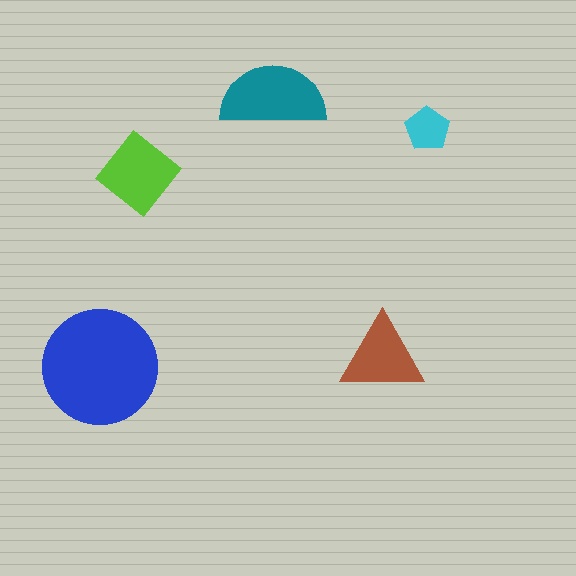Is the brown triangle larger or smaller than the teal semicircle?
Smaller.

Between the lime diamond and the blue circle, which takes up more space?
The blue circle.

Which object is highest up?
The teal semicircle is topmost.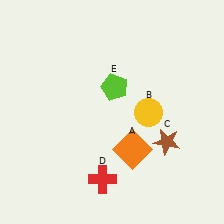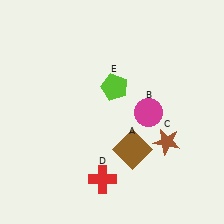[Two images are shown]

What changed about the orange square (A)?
In Image 1, A is orange. In Image 2, it changed to brown.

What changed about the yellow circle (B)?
In Image 1, B is yellow. In Image 2, it changed to magenta.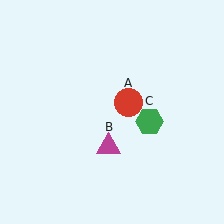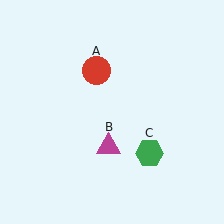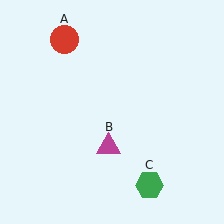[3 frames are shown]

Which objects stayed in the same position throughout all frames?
Magenta triangle (object B) remained stationary.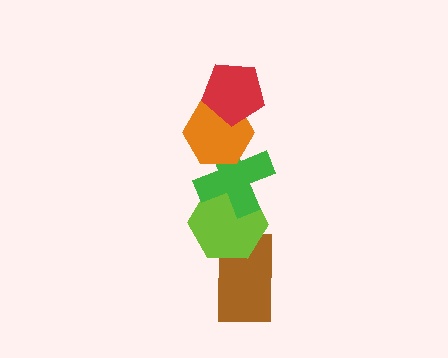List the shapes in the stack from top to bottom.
From top to bottom: the red pentagon, the orange hexagon, the green cross, the lime hexagon, the brown rectangle.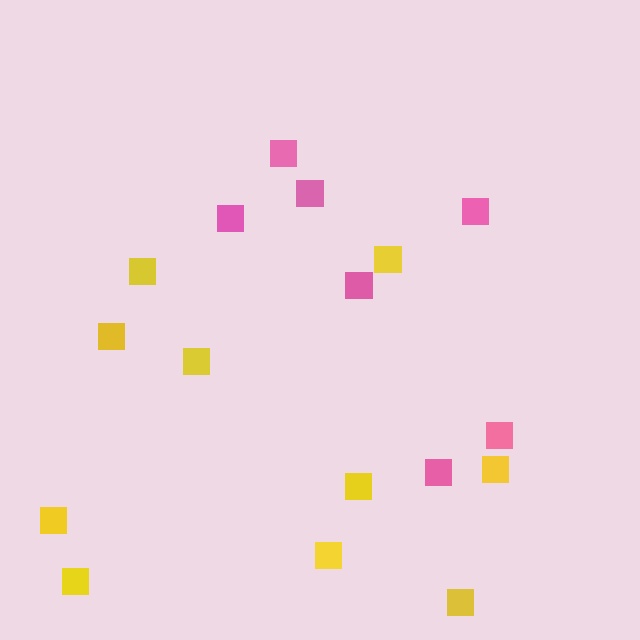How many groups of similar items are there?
There are 2 groups: one group of yellow squares (10) and one group of pink squares (7).